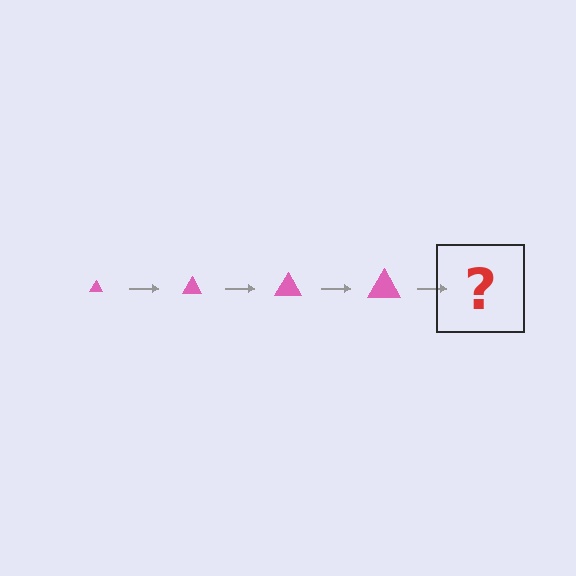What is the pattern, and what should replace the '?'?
The pattern is that the triangle gets progressively larger each step. The '?' should be a pink triangle, larger than the previous one.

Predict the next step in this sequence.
The next step is a pink triangle, larger than the previous one.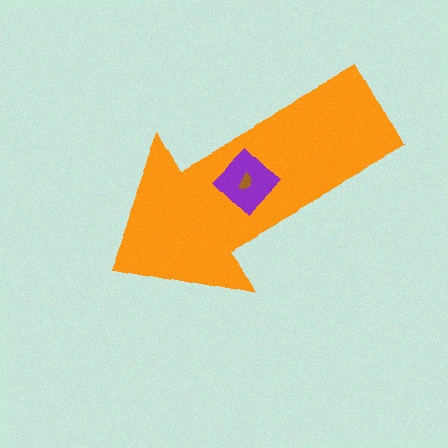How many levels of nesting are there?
3.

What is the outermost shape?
The orange arrow.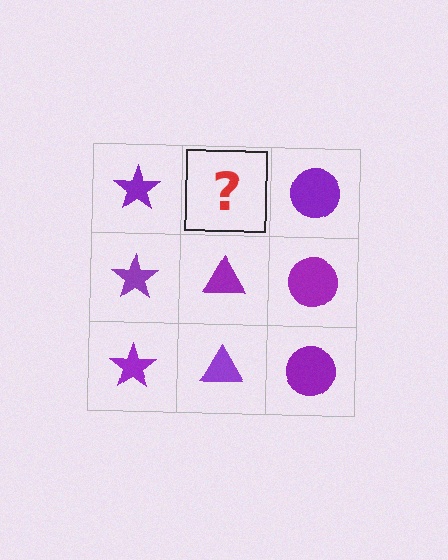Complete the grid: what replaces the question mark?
The question mark should be replaced with a purple triangle.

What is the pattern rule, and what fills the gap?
The rule is that each column has a consistent shape. The gap should be filled with a purple triangle.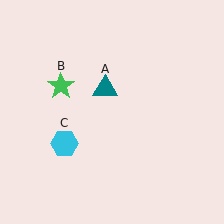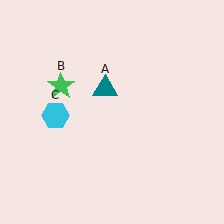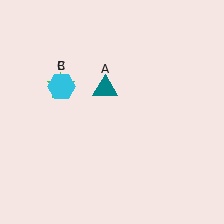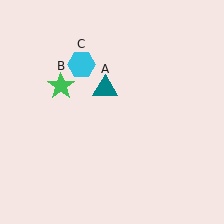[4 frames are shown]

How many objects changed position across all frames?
1 object changed position: cyan hexagon (object C).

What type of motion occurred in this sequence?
The cyan hexagon (object C) rotated clockwise around the center of the scene.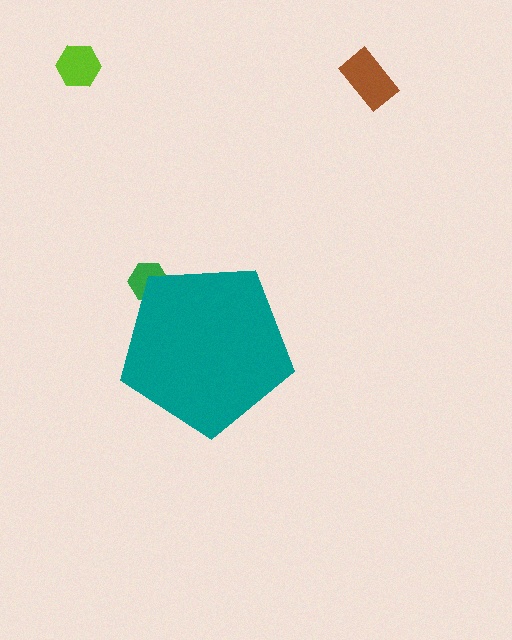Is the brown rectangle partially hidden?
No, the brown rectangle is fully visible.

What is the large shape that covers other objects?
A teal pentagon.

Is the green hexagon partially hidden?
Yes, the green hexagon is partially hidden behind the teal pentagon.